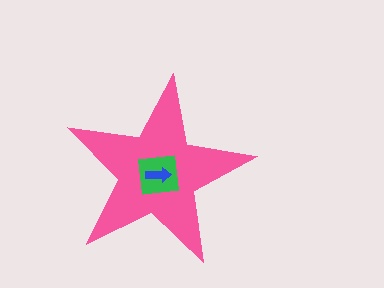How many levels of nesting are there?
3.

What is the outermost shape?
The pink star.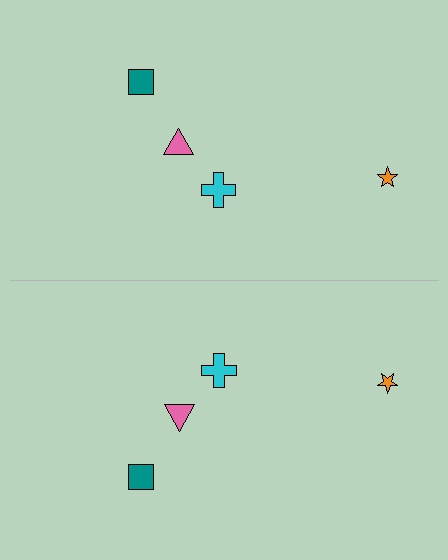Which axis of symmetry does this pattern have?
The pattern has a horizontal axis of symmetry running through the center of the image.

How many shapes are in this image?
There are 8 shapes in this image.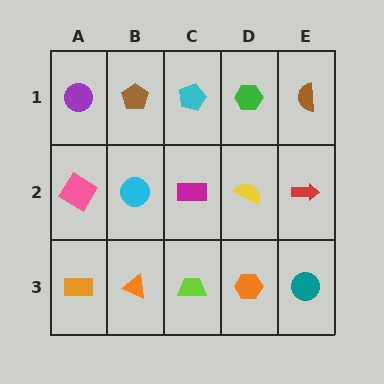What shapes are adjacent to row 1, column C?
A magenta rectangle (row 2, column C), a brown pentagon (row 1, column B), a green hexagon (row 1, column D).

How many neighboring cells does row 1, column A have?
2.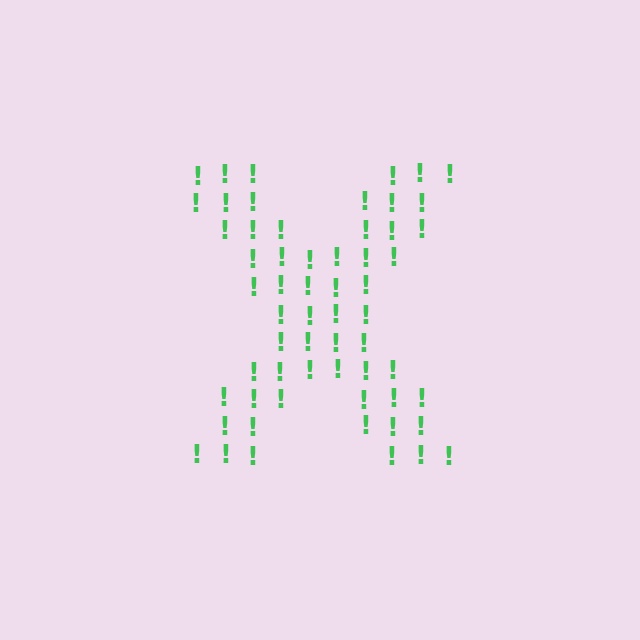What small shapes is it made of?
It is made of small exclamation marks.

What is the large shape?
The large shape is the letter X.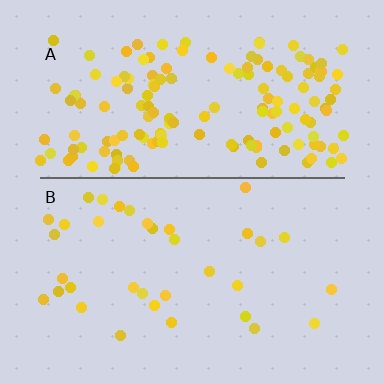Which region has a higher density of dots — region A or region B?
A (the top).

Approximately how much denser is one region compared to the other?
Approximately 4.5× — region A over region B.